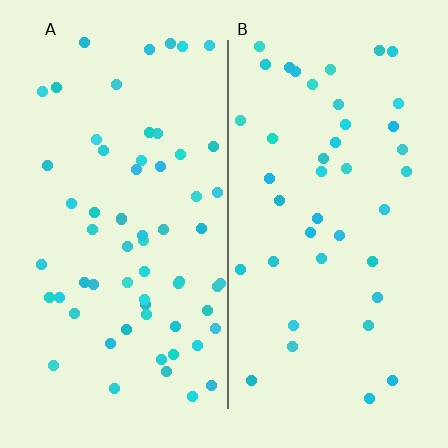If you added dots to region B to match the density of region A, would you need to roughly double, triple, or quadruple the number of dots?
Approximately double.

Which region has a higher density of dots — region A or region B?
A (the left).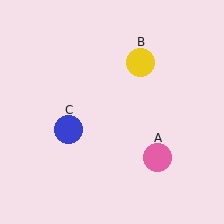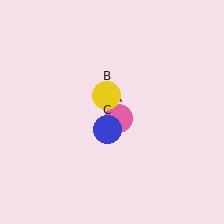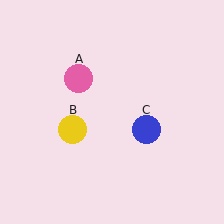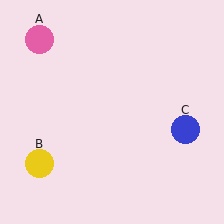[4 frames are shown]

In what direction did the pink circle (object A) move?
The pink circle (object A) moved up and to the left.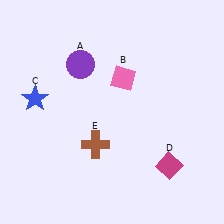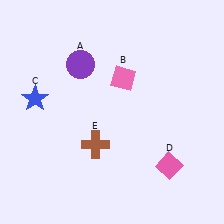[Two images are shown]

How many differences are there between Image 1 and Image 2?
There is 1 difference between the two images.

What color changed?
The diamond (D) changed from magenta in Image 1 to pink in Image 2.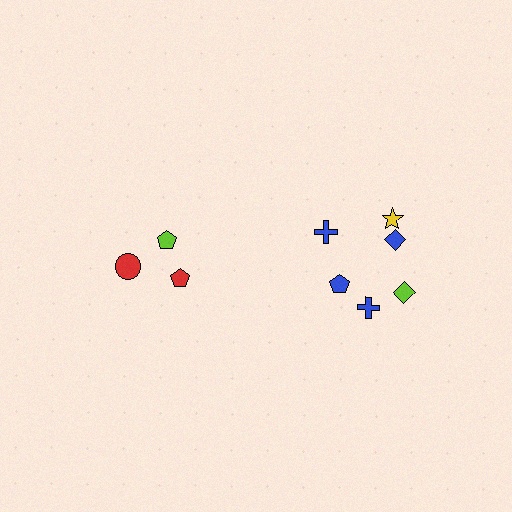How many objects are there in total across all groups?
There are 9 objects.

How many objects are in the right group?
There are 6 objects.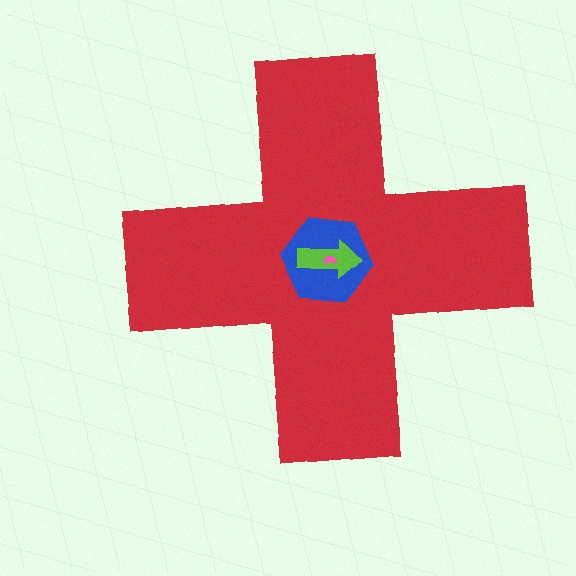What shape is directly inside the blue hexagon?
The lime arrow.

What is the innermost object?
The pink semicircle.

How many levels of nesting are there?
4.